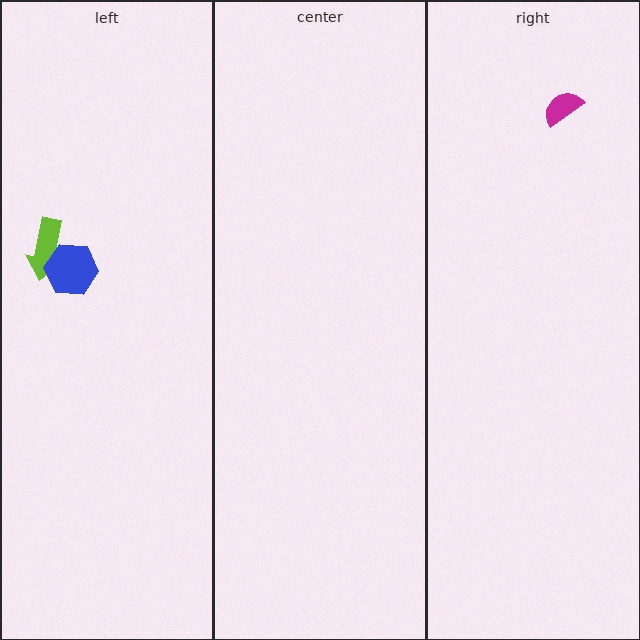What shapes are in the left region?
The lime arrow, the blue hexagon.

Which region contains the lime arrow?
The left region.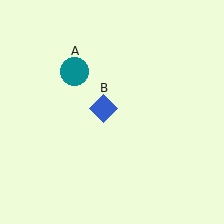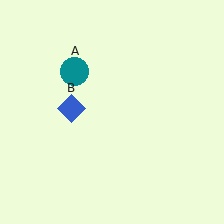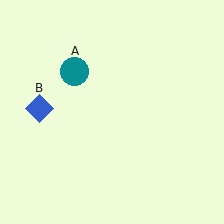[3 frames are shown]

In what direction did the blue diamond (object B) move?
The blue diamond (object B) moved left.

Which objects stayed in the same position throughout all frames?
Teal circle (object A) remained stationary.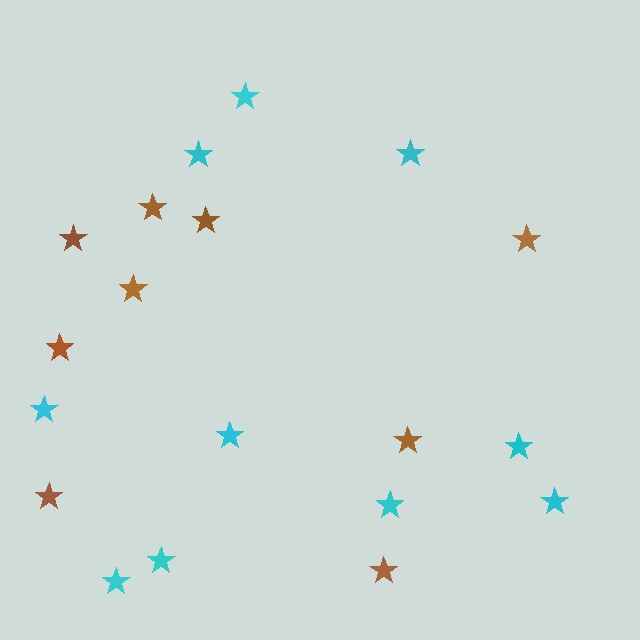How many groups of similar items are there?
There are 2 groups: one group of brown stars (9) and one group of cyan stars (10).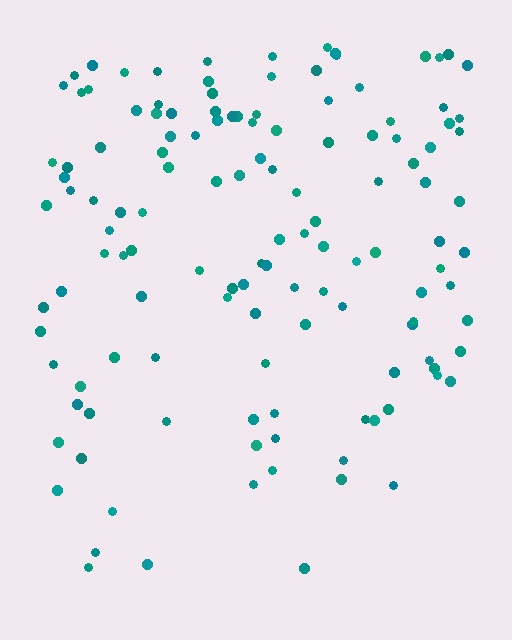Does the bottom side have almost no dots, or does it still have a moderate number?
Still a moderate number, just noticeably fewer than the top.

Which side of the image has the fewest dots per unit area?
The bottom.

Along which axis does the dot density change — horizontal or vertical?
Vertical.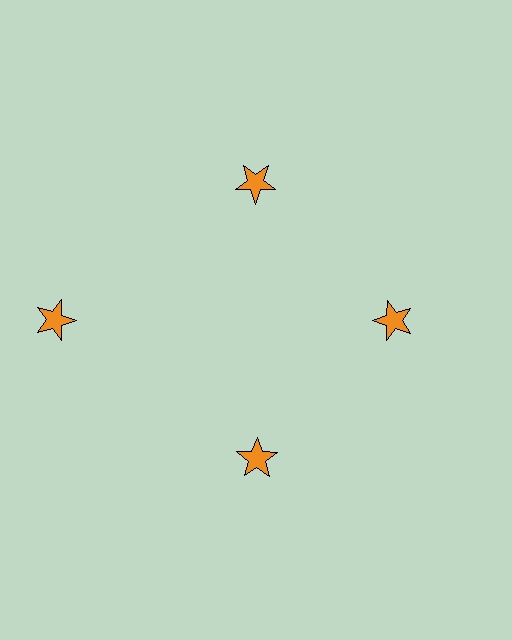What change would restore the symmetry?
The symmetry would be restored by moving it inward, back onto the ring so that all 4 stars sit at equal angles and equal distance from the center.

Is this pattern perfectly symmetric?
No. The 4 orange stars are arranged in a ring, but one element near the 9 o'clock position is pushed outward from the center, breaking the 4-fold rotational symmetry.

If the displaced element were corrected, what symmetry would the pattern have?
It would have 4-fold rotational symmetry — the pattern would map onto itself every 90 degrees.